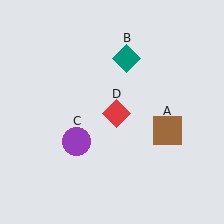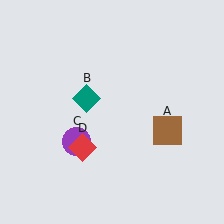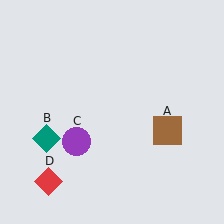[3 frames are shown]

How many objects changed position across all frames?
2 objects changed position: teal diamond (object B), red diamond (object D).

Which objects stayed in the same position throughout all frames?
Brown square (object A) and purple circle (object C) remained stationary.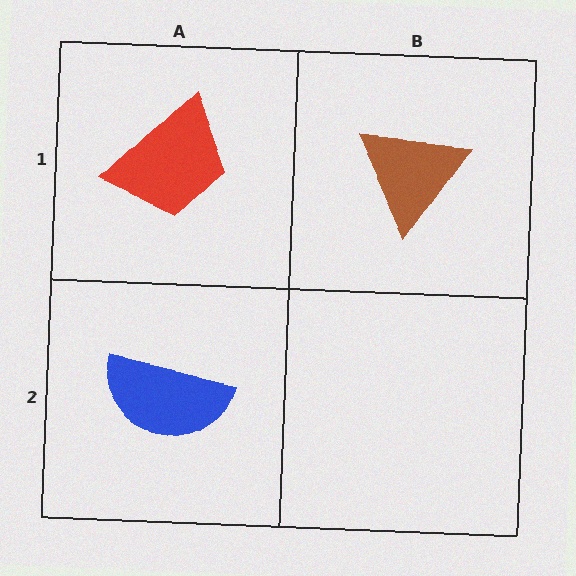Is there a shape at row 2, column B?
No, that cell is empty.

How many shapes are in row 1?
2 shapes.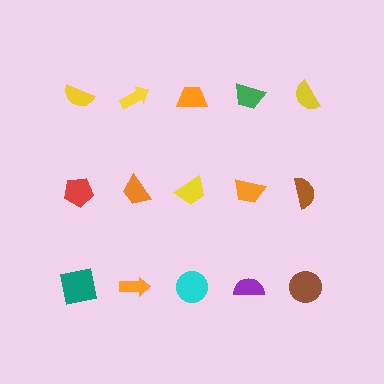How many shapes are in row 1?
5 shapes.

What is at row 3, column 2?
An orange arrow.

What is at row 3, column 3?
A cyan circle.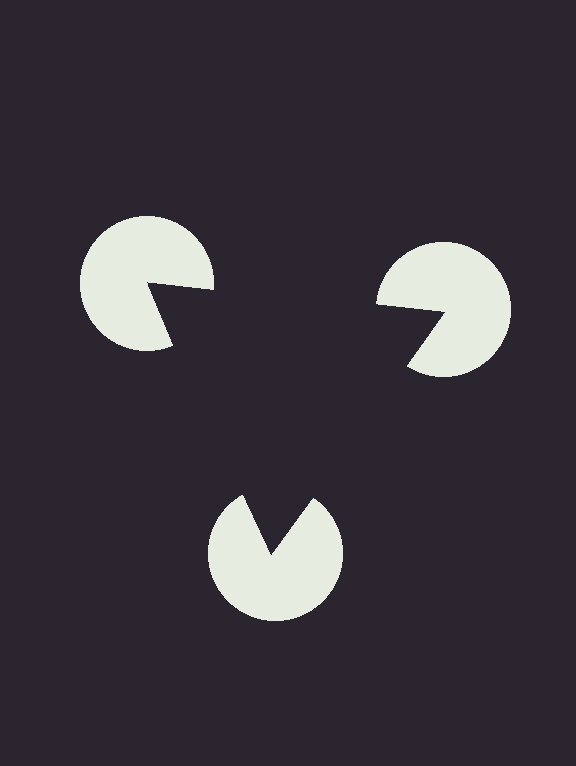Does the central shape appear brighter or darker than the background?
It typically appears slightly darker than the background, even though no actual brightness change is drawn.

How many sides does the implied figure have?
3 sides.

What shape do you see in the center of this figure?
An illusory triangle — its edges are inferred from the aligned wedge cuts in the pac-man discs, not physically drawn.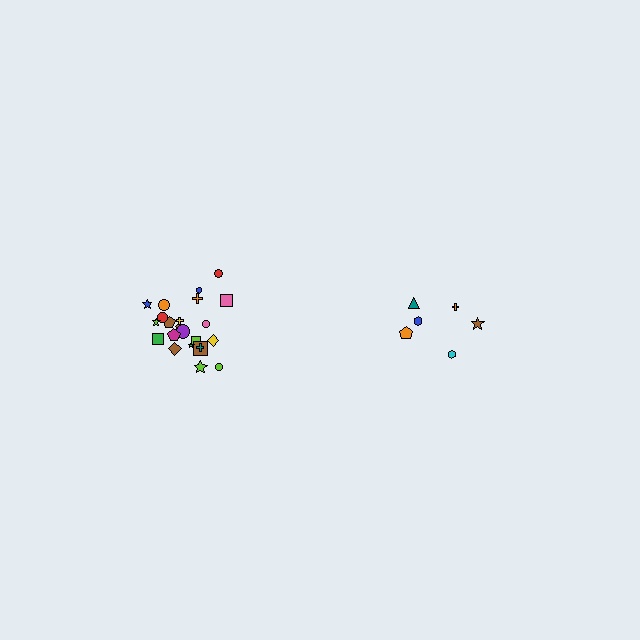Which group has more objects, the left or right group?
The left group.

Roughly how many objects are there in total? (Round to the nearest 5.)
Roughly 30 objects in total.